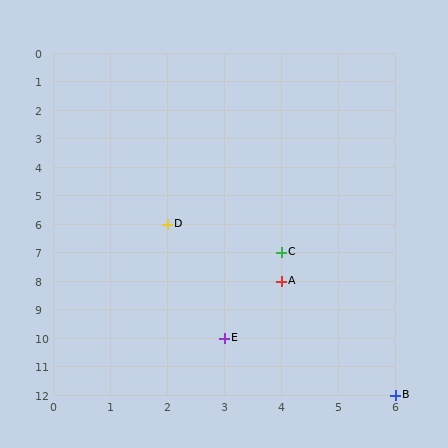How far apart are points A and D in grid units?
Points A and D are 2 columns and 2 rows apart (about 2.8 grid units diagonally).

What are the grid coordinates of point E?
Point E is at grid coordinates (3, 10).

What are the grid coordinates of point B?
Point B is at grid coordinates (6, 12).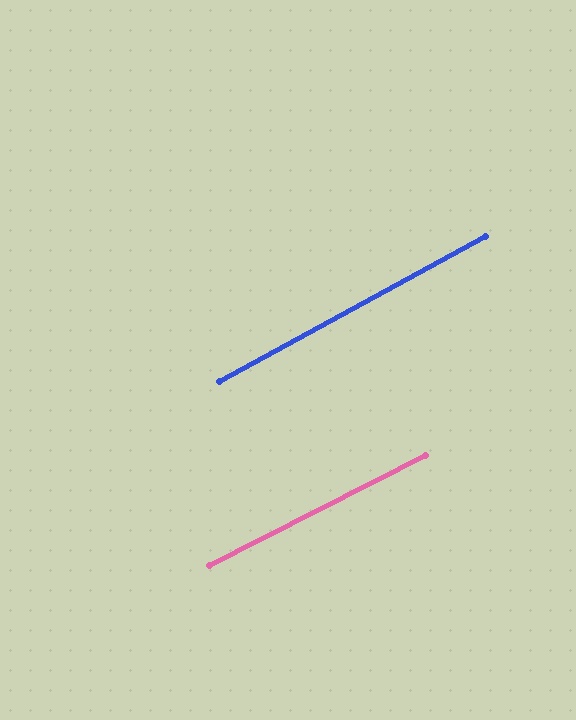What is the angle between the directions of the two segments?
Approximately 1 degree.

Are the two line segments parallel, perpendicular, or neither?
Parallel — their directions differ by only 1.5°.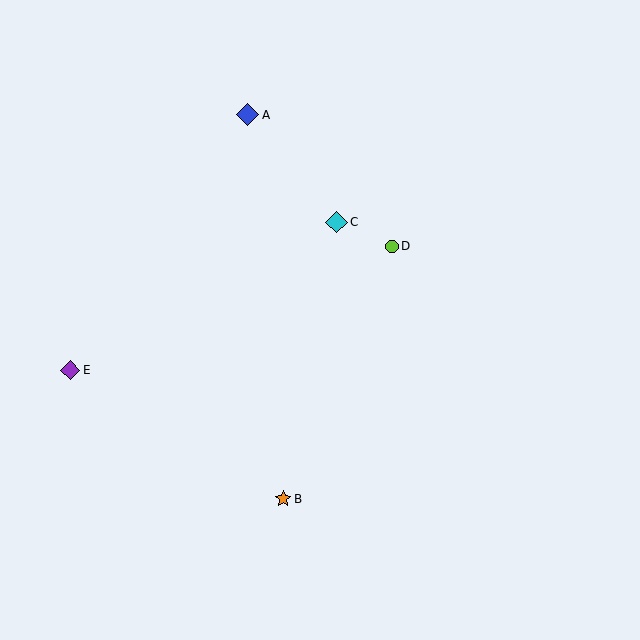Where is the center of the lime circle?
The center of the lime circle is at (392, 246).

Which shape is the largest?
The blue diamond (labeled A) is the largest.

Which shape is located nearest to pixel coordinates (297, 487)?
The orange star (labeled B) at (283, 499) is nearest to that location.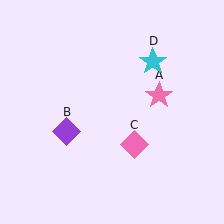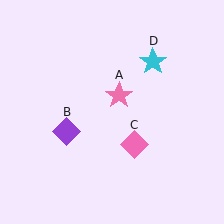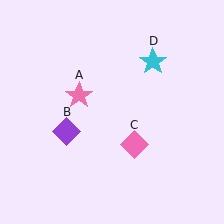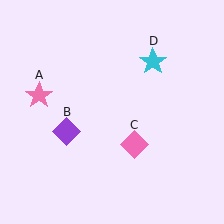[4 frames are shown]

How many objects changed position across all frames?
1 object changed position: pink star (object A).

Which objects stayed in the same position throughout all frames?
Purple diamond (object B) and pink diamond (object C) and cyan star (object D) remained stationary.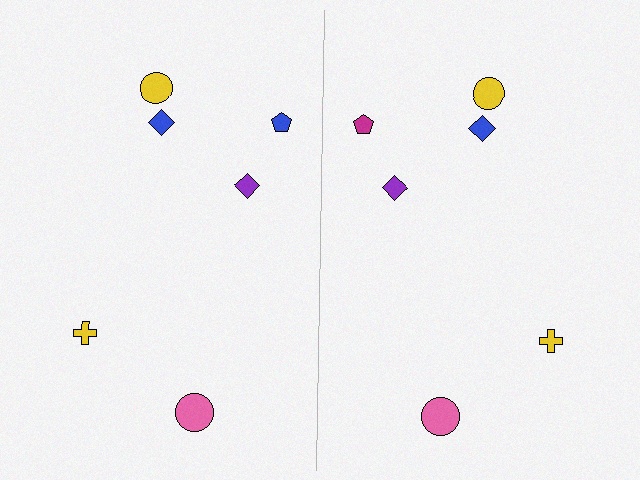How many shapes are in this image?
There are 12 shapes in this image.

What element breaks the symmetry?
The magenta pentagon on the right side breaks the symmetry — its mirror counterpart is blue.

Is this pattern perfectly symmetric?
No, the pattern is not perfectly symmetric. The magenta pentagon on the right side breaks the symmetry — its mirror counterpart is blue.